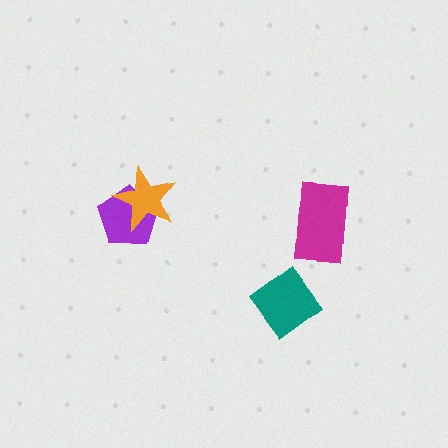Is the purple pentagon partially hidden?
Yes, it is partially covered by another shape.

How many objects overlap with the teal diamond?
0 objects overlap with the teal diamond.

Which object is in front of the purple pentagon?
The orange star is in front of the purple pentagon.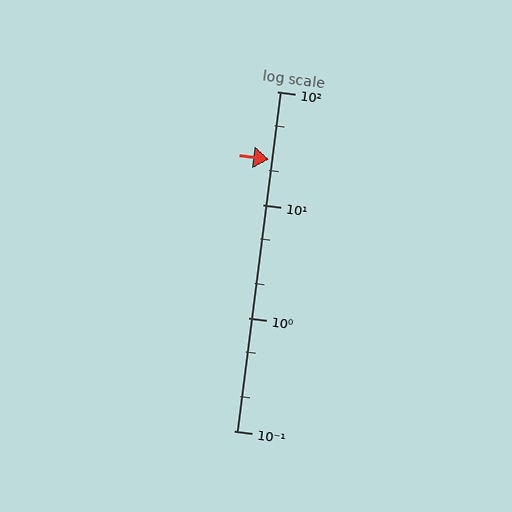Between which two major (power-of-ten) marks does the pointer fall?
The pointer is between 10 and 100.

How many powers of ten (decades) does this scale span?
The scale spans 3 decades, from 0.1 to 100.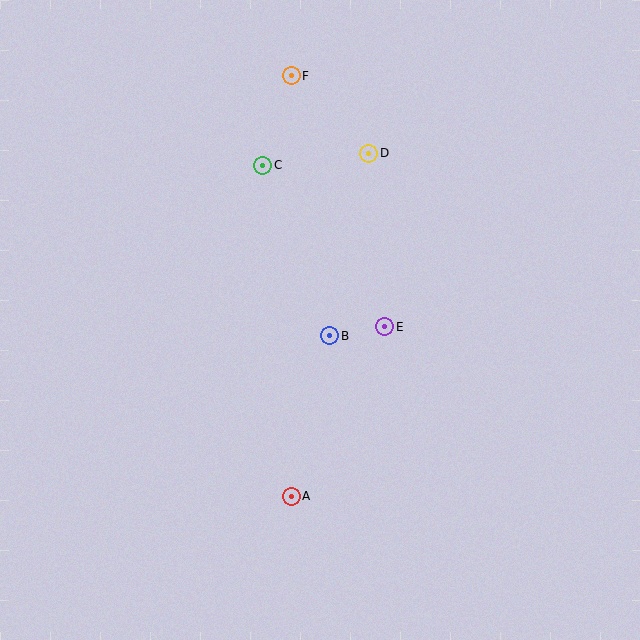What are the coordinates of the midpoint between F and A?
The midpoint between F and A is at (291, 286).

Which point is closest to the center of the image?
Point B at (330, 336) is closest to the center.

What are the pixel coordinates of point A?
Point A is at (291, 496).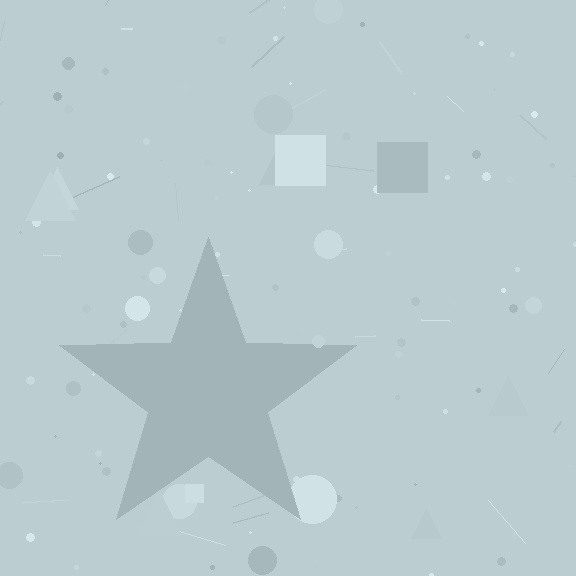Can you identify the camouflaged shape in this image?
The camouflaged shape is a star.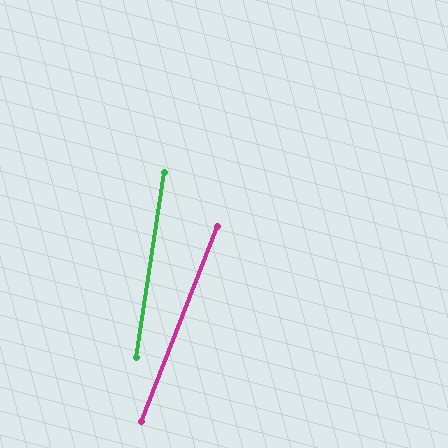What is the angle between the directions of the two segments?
Approximately 12 degrees.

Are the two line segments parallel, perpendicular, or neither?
Neither parallel nor perpendicular — they differ by about 12°.